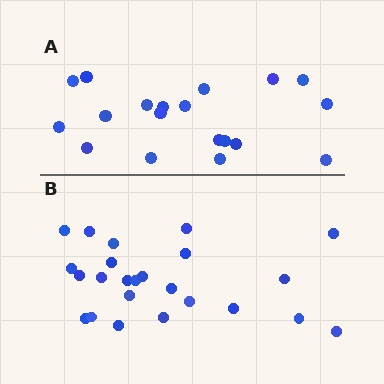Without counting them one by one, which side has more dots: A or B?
Region B (the bottom region) has more dots.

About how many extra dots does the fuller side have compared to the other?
Region B has about 5 more dots than region A.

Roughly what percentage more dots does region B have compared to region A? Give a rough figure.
About 25% more.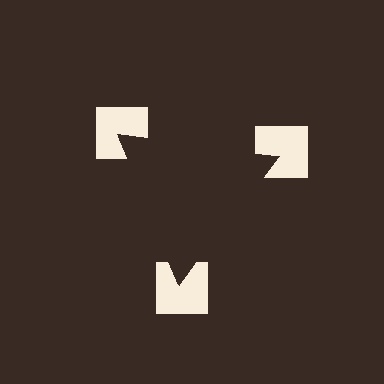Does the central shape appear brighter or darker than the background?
It typically appears slightly darker than the background, even though no actual brightness change is drawn.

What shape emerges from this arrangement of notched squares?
An illusory triangle — its edges are inferred from the aligned wedge cuts in the notched squares, not physically drawn.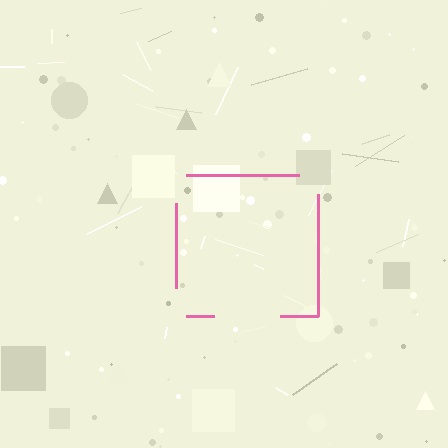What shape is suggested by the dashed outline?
The dashed outline suggests a square.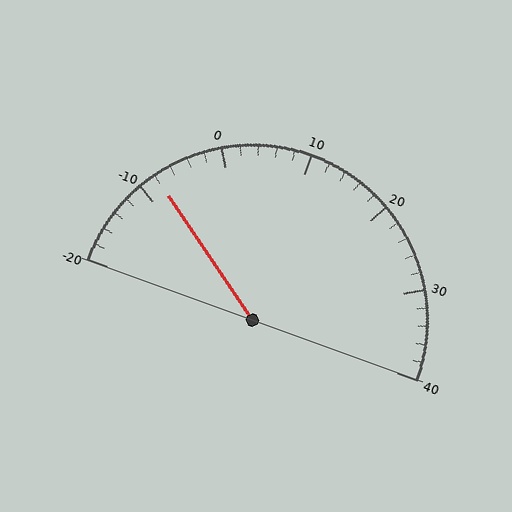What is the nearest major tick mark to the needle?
The nearest major tick mark is -10.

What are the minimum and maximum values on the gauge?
The gauge ranges from -20 to 40.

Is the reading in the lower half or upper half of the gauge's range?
The reading is in the lower half of the range (-20 to 40).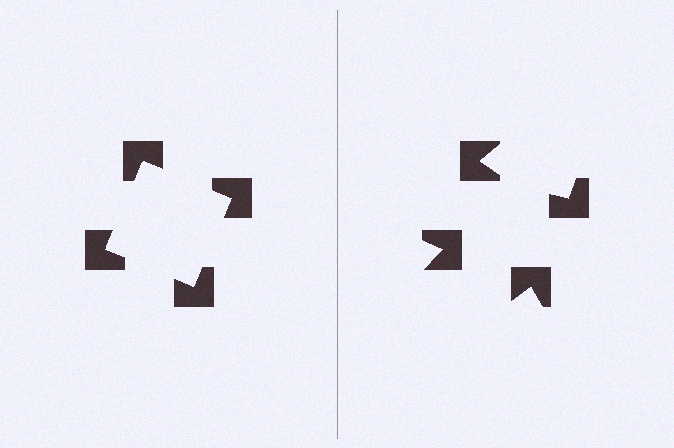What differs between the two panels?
The notched squares are positioned identically on both sides; only the wedge orientations differ. On the left they align to a square; on the right they are misaligned.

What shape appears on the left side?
An illusory square.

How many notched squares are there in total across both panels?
8 — 4 on each side.